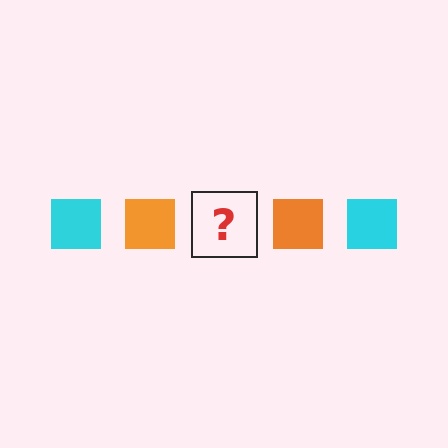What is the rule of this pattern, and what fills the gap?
The rule is that the pattern cycles through cyan, orange squares. The gap should be filled with a cyan square.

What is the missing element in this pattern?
The missing element is a cyan square.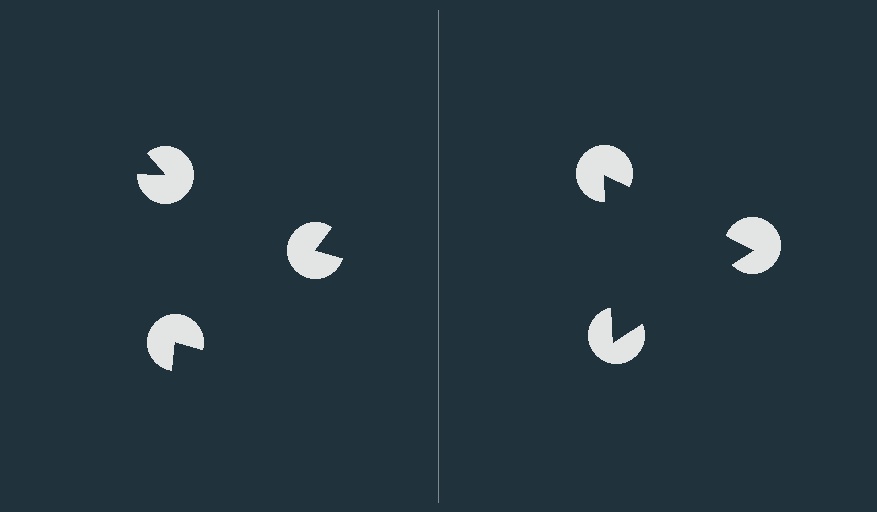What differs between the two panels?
The pac-man discs are positioned identically on both sides; only the wedge orientations differ. On the right they align to a triangle; on the left they are misaligned.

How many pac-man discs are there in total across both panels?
6 — 3 on each side.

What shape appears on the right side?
An illusory triangle.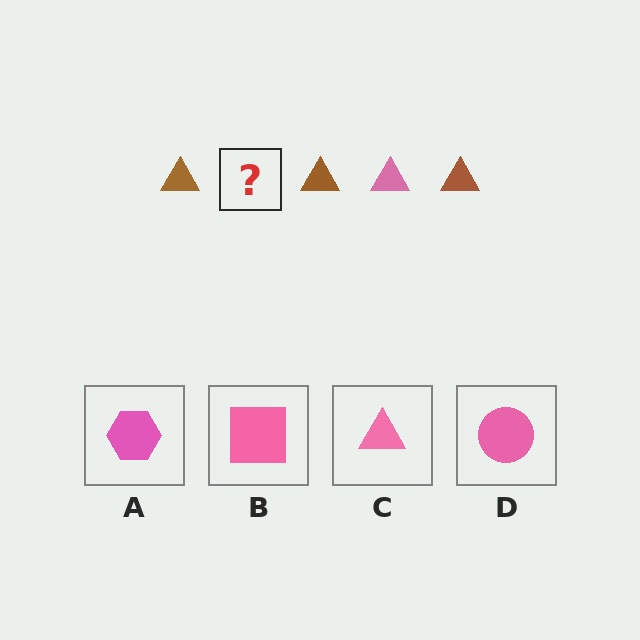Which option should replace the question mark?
Option C.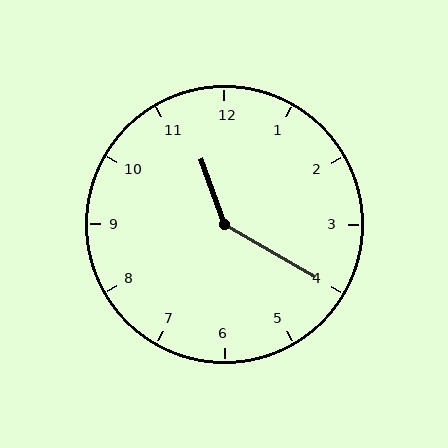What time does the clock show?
11:20.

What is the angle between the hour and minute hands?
Approximately 140 degrees.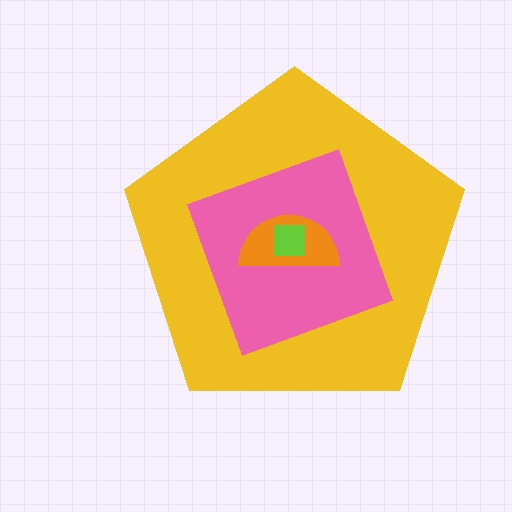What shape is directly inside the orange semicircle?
The lime square.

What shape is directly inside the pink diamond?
The orange semicircle.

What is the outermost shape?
The yellow pentagon.